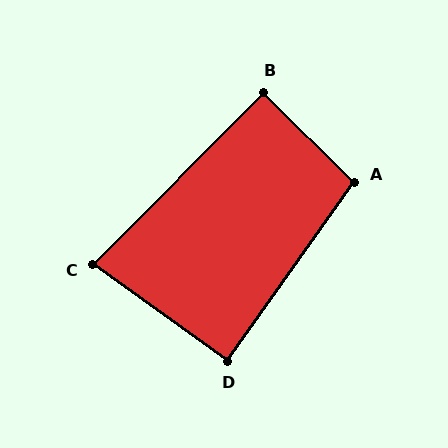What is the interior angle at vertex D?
Approximately 90 degrees (approximately right).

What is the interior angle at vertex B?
Approximately 90 degrees (approximately right).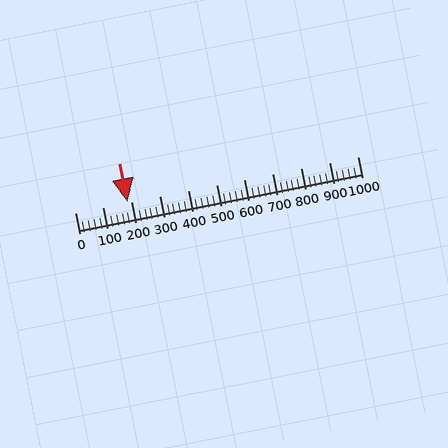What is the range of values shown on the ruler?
The ruler shows values from 0 to 1000.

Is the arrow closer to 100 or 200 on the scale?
The arrow is closer to 200.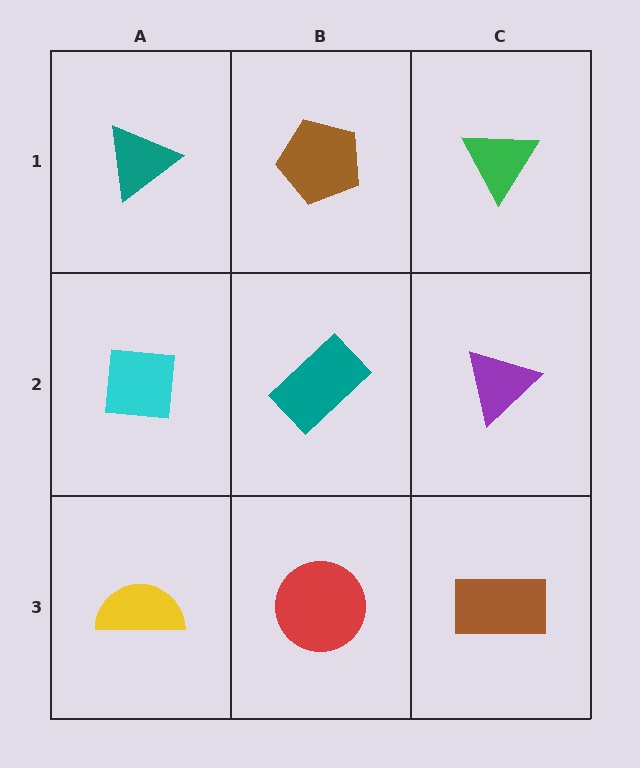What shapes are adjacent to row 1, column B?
A teal rectangle (row 2, column B), a teal triangle (row 1, column A), a green triangle (row 1, column C).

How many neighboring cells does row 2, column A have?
3.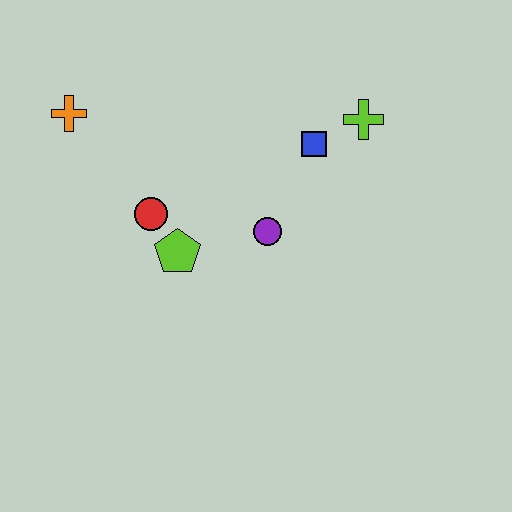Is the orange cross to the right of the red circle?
No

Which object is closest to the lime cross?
The blue square is closest to the lime cross.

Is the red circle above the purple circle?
Yes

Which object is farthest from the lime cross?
The orange cross is farthest from the lime cross.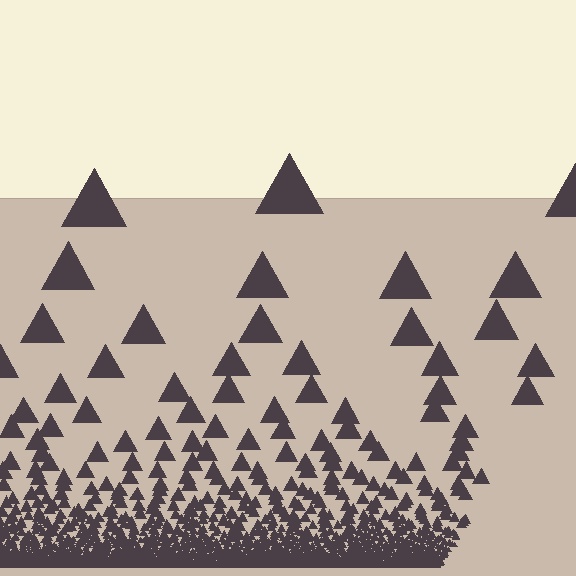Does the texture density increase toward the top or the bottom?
Density increases toward the bottom.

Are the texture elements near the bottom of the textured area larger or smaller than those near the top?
Smaller. The gradient is inverted — elements near the bottom are smaller and denser.